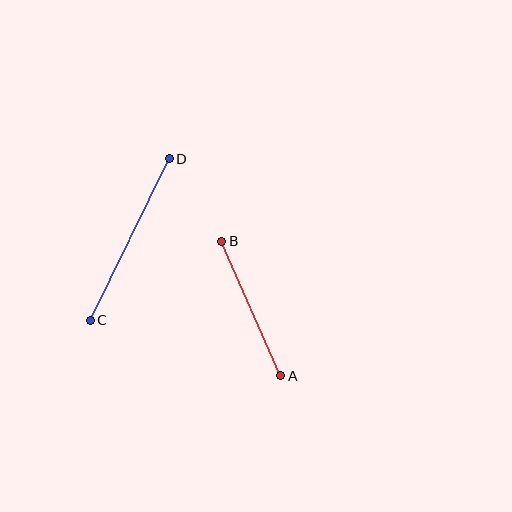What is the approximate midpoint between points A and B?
The midpoint is at approximately (251, 309) pixels.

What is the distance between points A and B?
The distance is approximately 147 pixels.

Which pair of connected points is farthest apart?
Points C and D are farthest apart.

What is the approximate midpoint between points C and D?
The midpoint is at approximately (130, 240) pixels.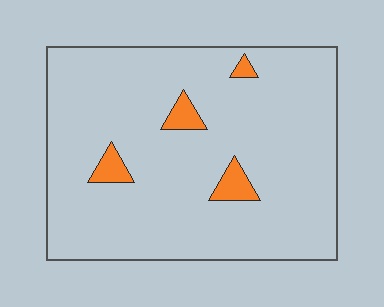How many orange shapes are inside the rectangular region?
4.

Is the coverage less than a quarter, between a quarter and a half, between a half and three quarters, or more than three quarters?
Less than a quarter.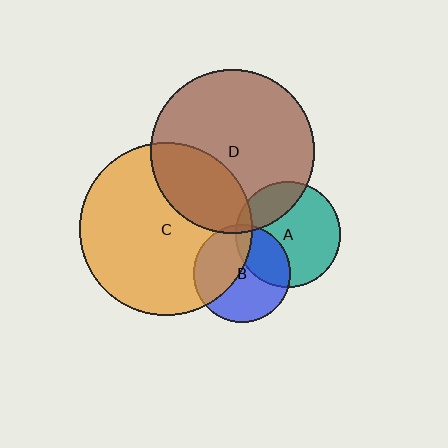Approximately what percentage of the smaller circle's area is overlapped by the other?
Approximately 25%.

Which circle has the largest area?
Circle C (orange).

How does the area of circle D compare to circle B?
Approximately 2.8 times.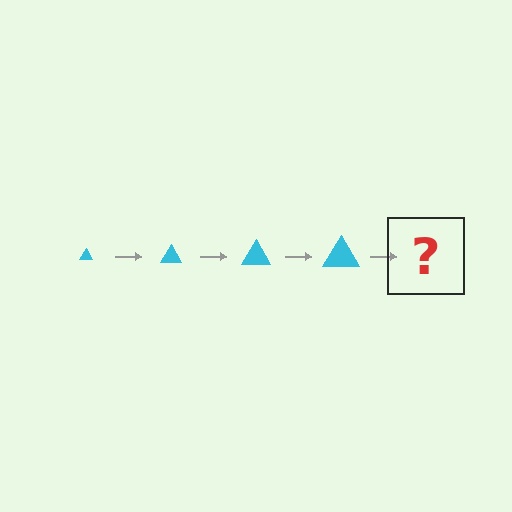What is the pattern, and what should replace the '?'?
The pattern is that the triangle gets progressively larger each step. The '?' should be a cyan triangle, larger than the previous one.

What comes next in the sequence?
The next element should be a cyan triangle, larger than the previous one.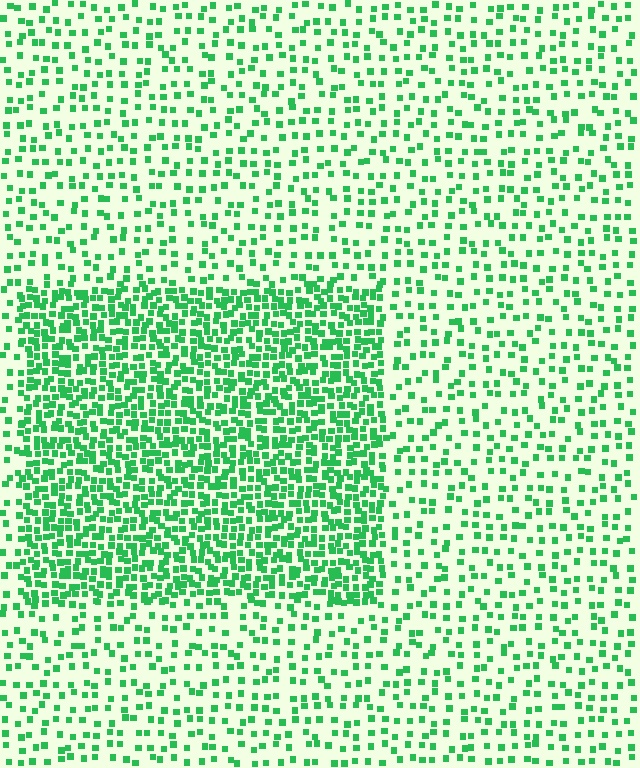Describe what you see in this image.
The image contains small green elements arranged at two different densities. A rectangle-shaped region is visible where the elements are more densely packed than the surrounding area.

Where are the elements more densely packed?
The elements are more densely packed inside the rectangle boundary.